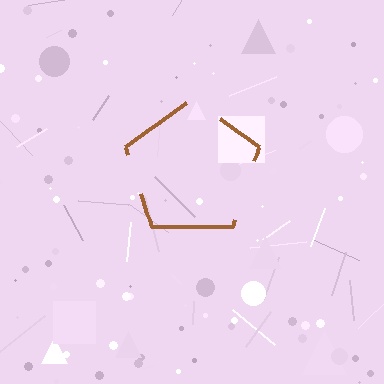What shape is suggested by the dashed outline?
The dashed outline suggests a pentagon.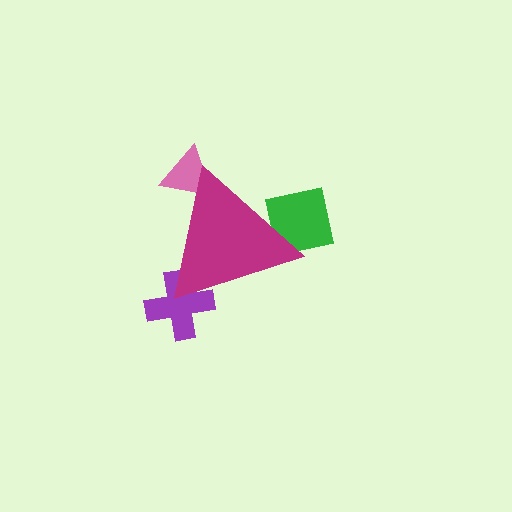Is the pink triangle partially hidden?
Yes, the pink triangle is partially hidden behind the magenta triangle.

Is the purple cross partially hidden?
Yes, the purple cross is partially hidden behind the magenta triangle.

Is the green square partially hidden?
Yes, the green square is partially hidden behind the magenta triangle.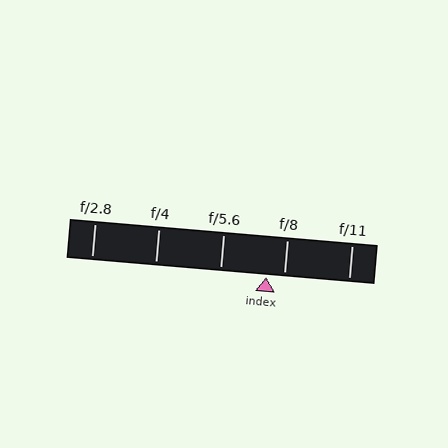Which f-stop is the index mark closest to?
The index mark is closest to f/8.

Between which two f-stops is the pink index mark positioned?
The index mark is between f/5.6 and f/8.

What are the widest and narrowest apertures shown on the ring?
The widest aperture shown is f/2.8 and the narrowest is f/11.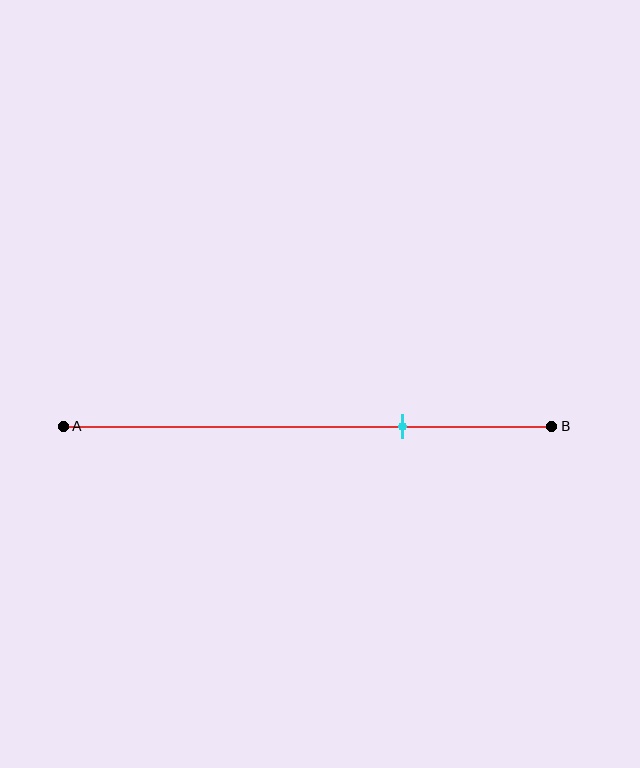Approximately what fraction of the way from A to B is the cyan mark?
The cyan mark is approximately 70% of the way from A to B.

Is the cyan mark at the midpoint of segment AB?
No, the mark is at about 70% from A, not at the 50% midpoint.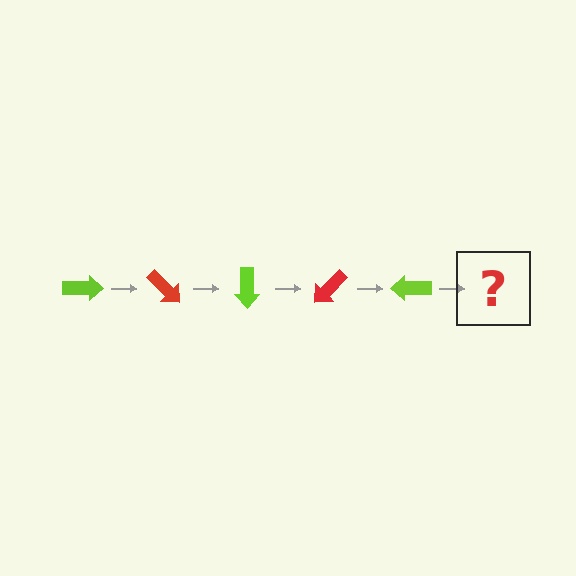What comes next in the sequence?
The next element should be a red arrow, rotated 225 degrees from the start.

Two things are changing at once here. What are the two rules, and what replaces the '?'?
The two rules are that it rotates 45 degrees each step and the color cycles through lime and red. The '?' should be a red arrow, rotated 225 degrees from the start.